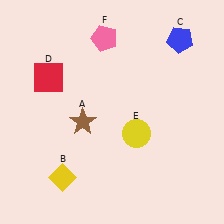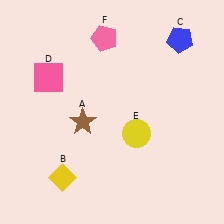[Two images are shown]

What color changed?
The square (D) changed from red in Image 1 to pink in Image 2.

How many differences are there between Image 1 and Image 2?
There is 1 difference between the two images.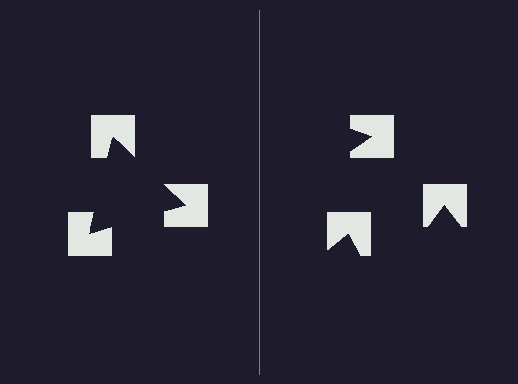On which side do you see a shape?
An illusory triangle appears on the left side. On the right side the wedge cuts are rotated, so no coherent shape forms.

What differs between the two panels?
The notched squares are positioned identically on both sides; only the wedge orientations differ. On the left they align to a triangle; on the right they are misaligned.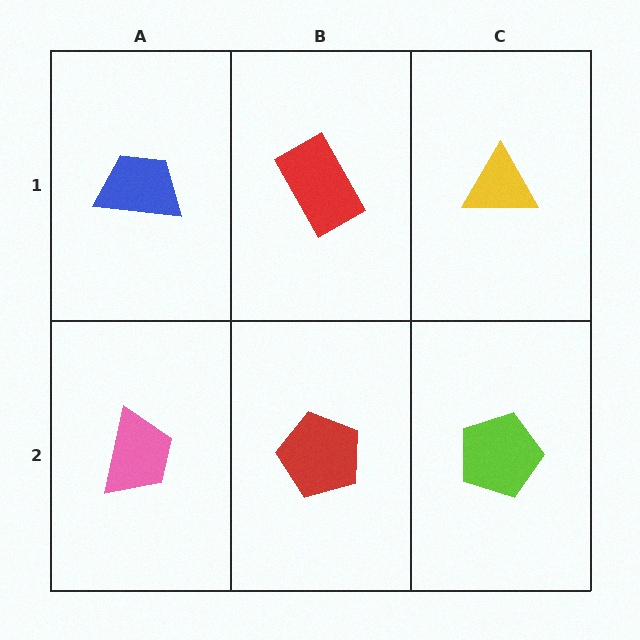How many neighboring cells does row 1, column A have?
2.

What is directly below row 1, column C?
A lime pentagon.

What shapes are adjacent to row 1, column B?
A red pentagon (row 2, column B), a blue trapezoid (row 1, column A), a yellow triangle (row 1, column C).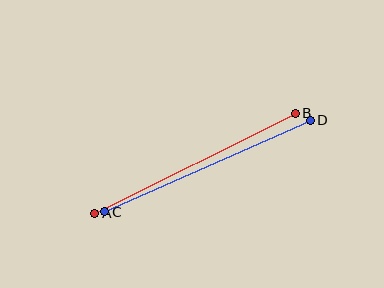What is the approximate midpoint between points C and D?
The midpoint is at approximately (208, 166) pixels.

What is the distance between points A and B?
The distance is approximately 224 pixels.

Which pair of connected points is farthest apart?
Points C and D are farthest apart.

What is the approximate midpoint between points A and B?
The midpoint is at approximately (195, 163) pixels.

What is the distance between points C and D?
The distance is approximately 225 pixels.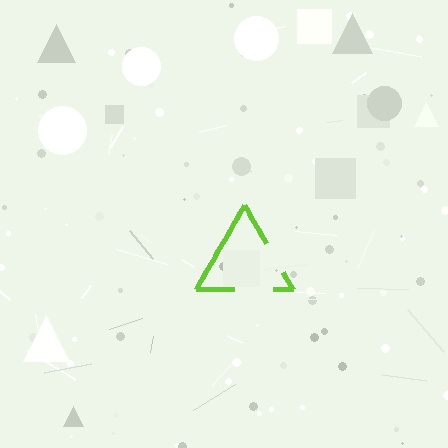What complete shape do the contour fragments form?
The contour fragments form a triangle.